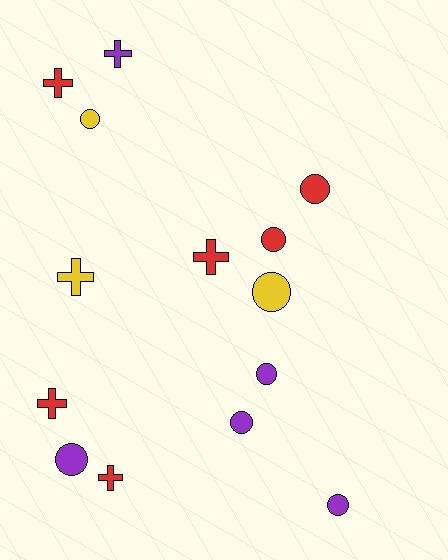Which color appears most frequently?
Red, with 6 objects.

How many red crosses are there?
There are 4 red crosses.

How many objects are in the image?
There are 14 objects.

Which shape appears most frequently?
Circle, with 8 objects.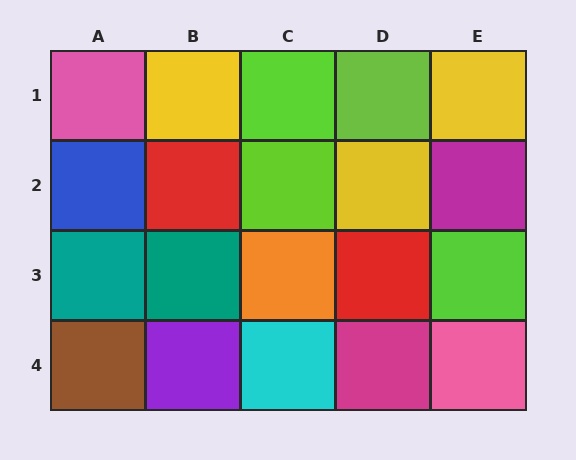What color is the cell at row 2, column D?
Yellow.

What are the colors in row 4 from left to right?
Brown, purple, cyan, magenta, pink.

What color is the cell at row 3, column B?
Teal.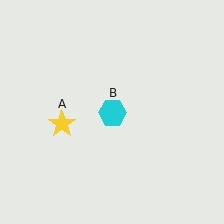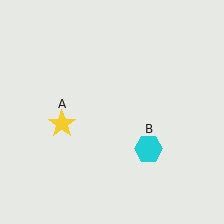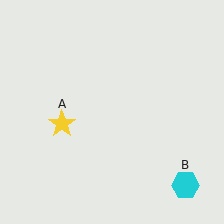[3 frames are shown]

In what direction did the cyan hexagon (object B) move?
The cyan hexagon (object B) moved down and to the right.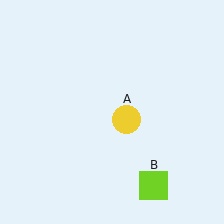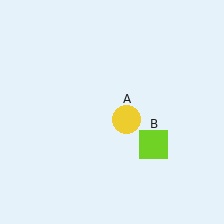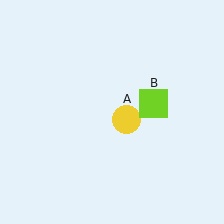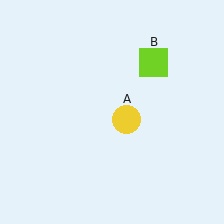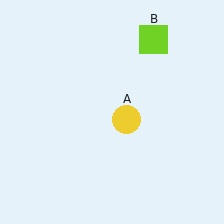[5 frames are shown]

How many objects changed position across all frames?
1 object changed position: lime square (object B).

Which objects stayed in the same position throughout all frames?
Yellow circle (object A) remained stationary.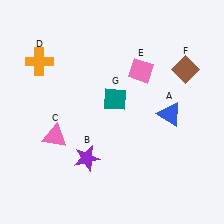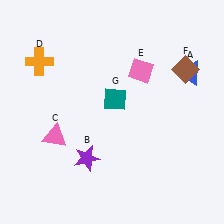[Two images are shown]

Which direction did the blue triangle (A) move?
The blue triangle (A) moved up.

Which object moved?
The blue triangle (A) moved up.